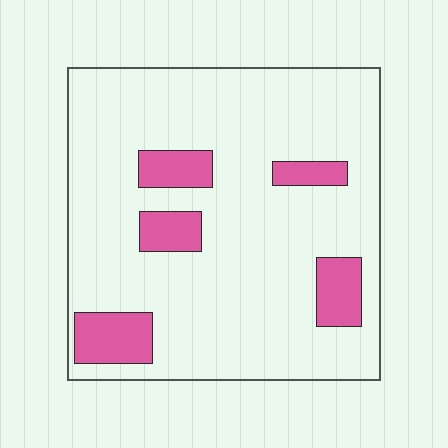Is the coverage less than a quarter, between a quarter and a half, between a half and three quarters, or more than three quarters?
Less than a quarter.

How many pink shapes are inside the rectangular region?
5.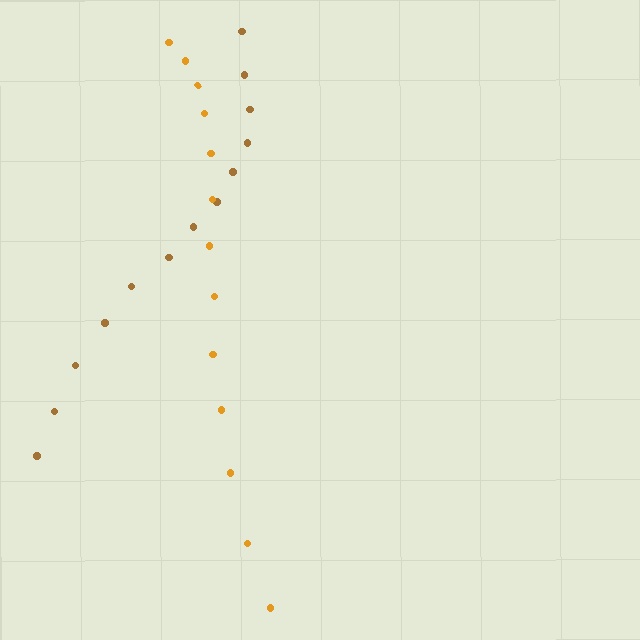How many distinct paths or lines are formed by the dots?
There are 2 distinct paths.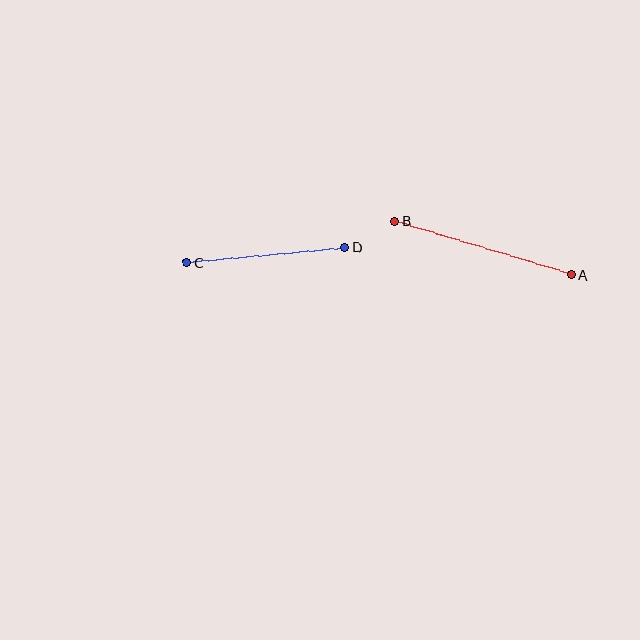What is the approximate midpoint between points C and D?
The midpoint is at approximately (266, 255) pixels.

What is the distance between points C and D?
The distance is approximately 159 pixels.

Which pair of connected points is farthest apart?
Points A and B are farthest apart.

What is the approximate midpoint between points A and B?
The midpoint is at approximately (483, 248) pixels.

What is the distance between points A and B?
The distance is approximately 184 pixels.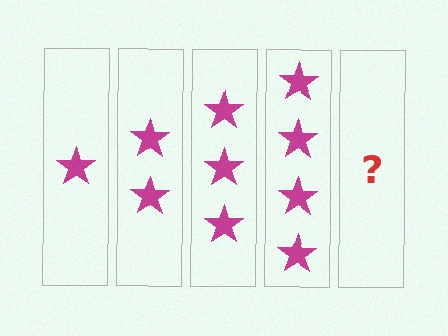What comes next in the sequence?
The next element should be 5 stars.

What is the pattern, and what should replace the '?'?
The pattern is that each step adds one more star. The '?' should be 5 stars.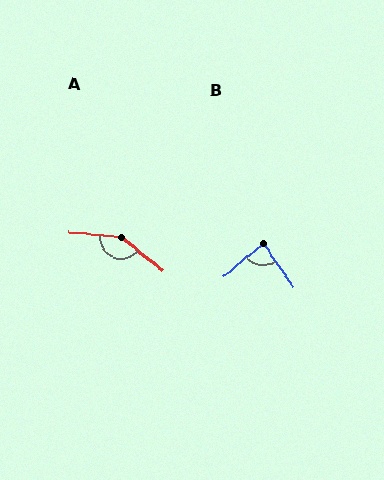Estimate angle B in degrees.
Approximately 84 degrees.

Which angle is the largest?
A, at approximately 147 degrees.